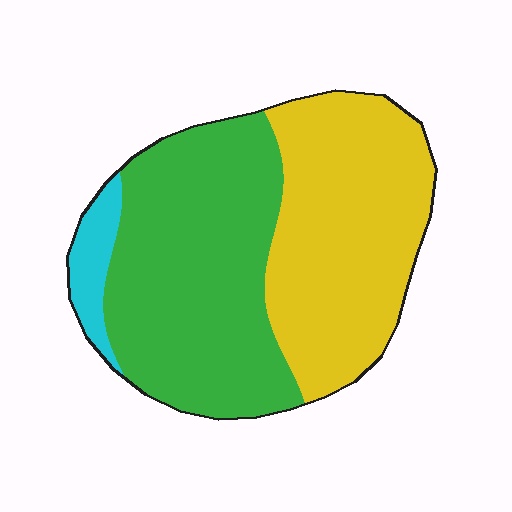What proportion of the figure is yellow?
Yellow takes up between a third and a half of the figure.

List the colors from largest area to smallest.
From largest to smallest: green, yellow, cyan.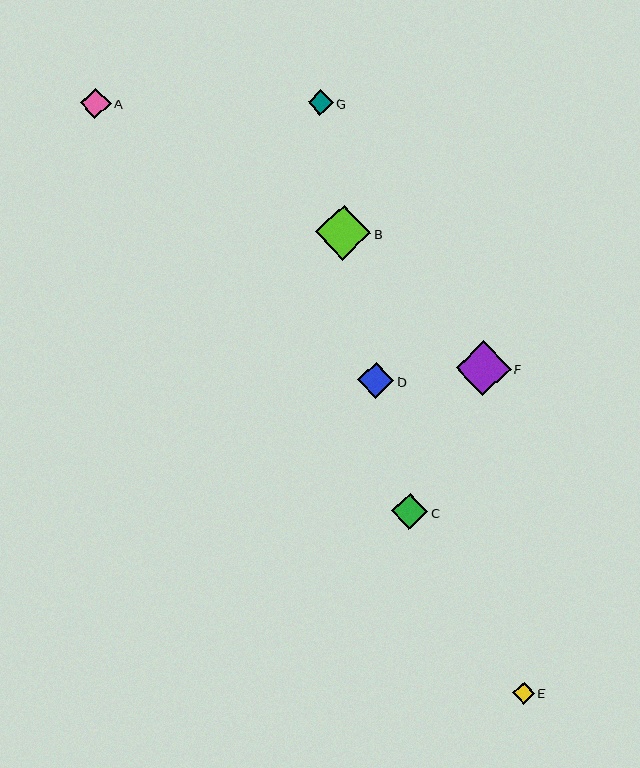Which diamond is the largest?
Diamond F is the largest with a size of approximately 55 pixels.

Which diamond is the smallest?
Diamond E is the smallest with a size of approximately 22 pixels.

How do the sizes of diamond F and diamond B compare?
Diamond F and diamond B are approximately the same size.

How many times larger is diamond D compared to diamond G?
Diamond D is approximately 1.4 times the size of diamond G.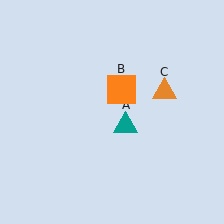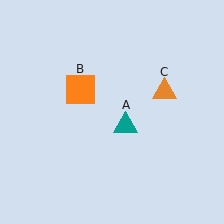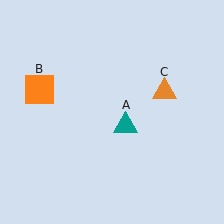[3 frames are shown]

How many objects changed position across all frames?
1 object changed position: orange square (object B).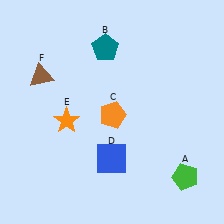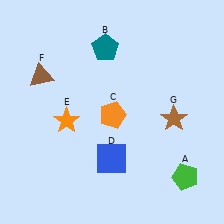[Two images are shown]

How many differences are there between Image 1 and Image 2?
There is 1 difference between the two images.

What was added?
A brown star (G) was added in Image 2.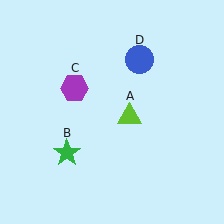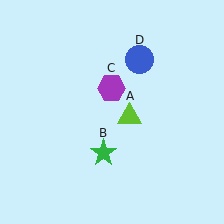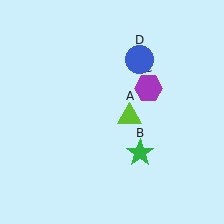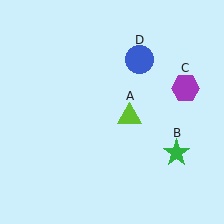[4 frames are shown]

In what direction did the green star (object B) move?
The green star (object B) moved right.